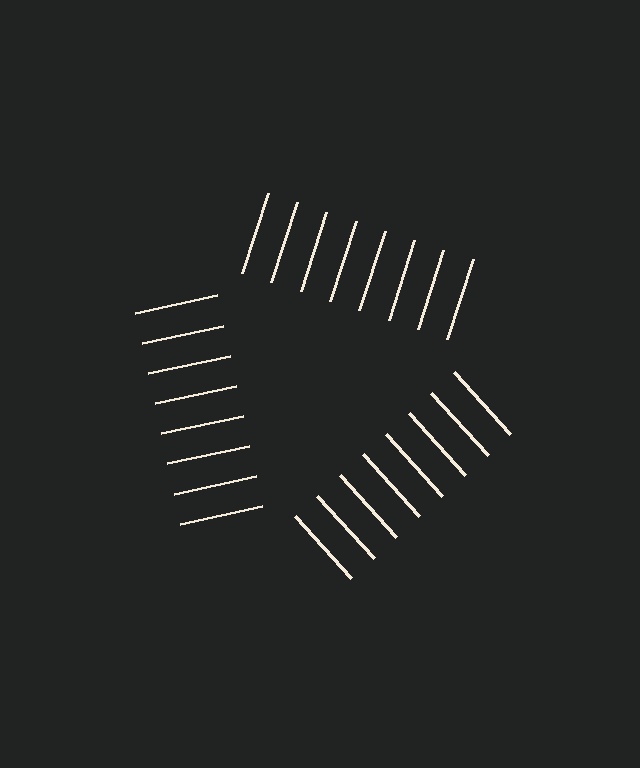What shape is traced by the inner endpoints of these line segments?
An illusory triangle — the line segments terminate on its edges but no continuous stroke is drawn.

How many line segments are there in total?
24 — 8 along each of the 3 edges.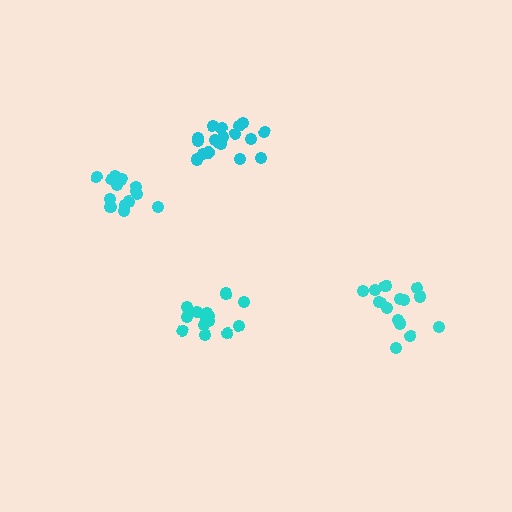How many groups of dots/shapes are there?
There are 4 groups.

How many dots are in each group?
Group 1: 14 dots, Group 2: 15 dots, Group 3: 18 dots, Group 4: 14 dots (61 total).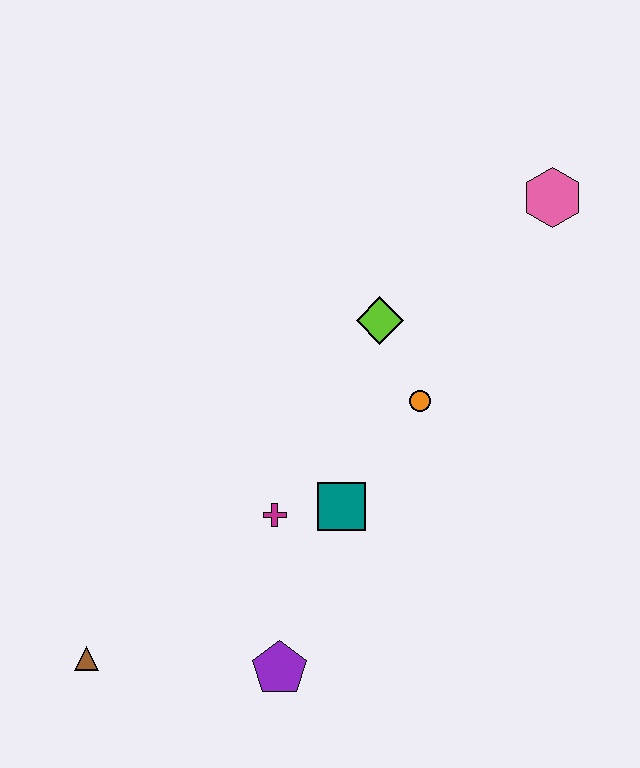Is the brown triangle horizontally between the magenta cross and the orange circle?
No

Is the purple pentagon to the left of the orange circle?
Yes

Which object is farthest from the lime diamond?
The brown triangle is farthest from the lime diamond.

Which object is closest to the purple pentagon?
The magenta cross is closest to the purple pentagon.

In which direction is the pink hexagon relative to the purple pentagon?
The pink hexagon is above the purple pentagon.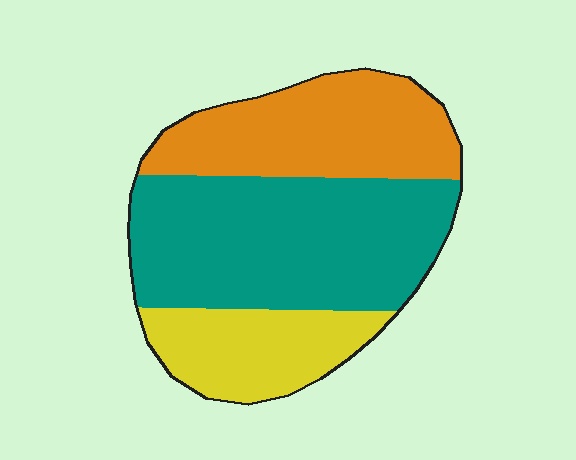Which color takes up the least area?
Yellow, at roughly 20%.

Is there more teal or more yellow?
Teal.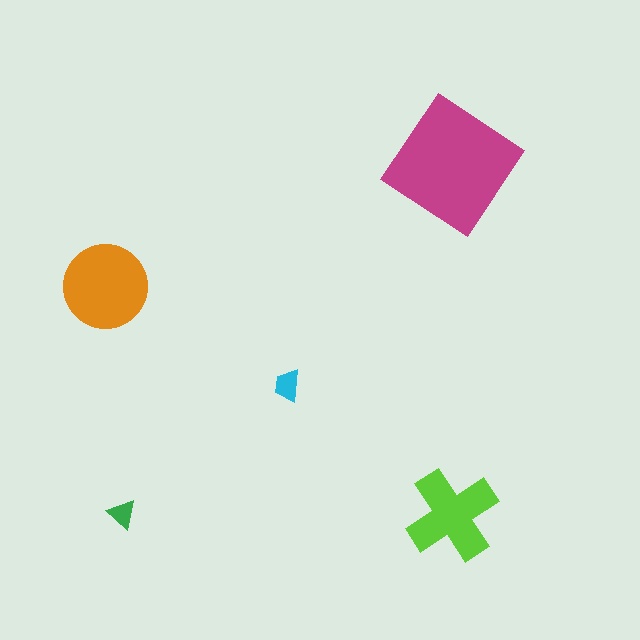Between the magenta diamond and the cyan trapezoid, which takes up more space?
The magenta diamond.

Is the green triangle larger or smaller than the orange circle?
Smaller.